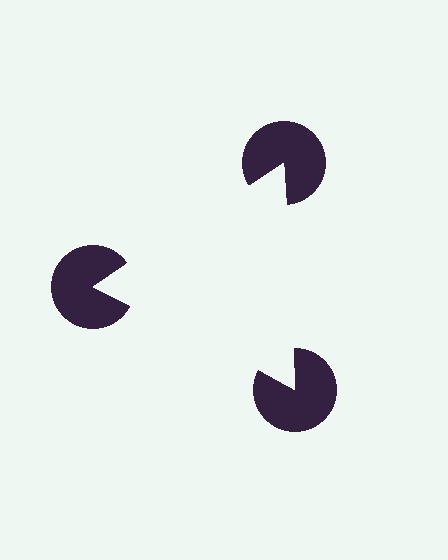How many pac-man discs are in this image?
There are 3 — one at each vertex of the illusory triangle.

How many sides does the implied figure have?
3 sides.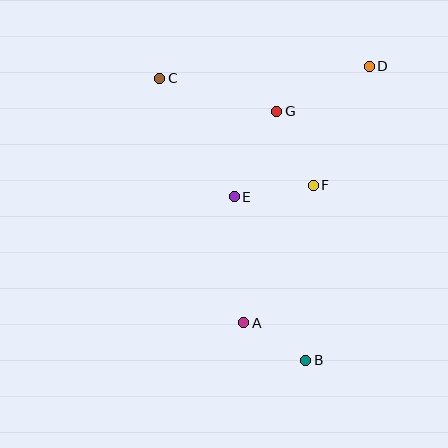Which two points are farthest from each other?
Points B and C are farthest from each other.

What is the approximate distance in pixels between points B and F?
The distance between B and F is approximately 175 pixels.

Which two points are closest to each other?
Points A and B are closest to each other.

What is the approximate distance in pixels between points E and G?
The distance between E and G is approximately 96 pixels.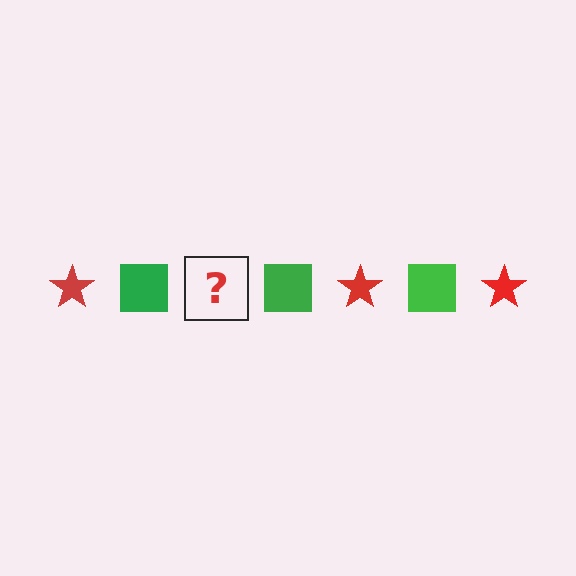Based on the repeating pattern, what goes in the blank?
The blank should be a red star.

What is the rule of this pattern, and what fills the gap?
The rule is that the pattern alternates between red star and green square. The gap should be filled with a red star.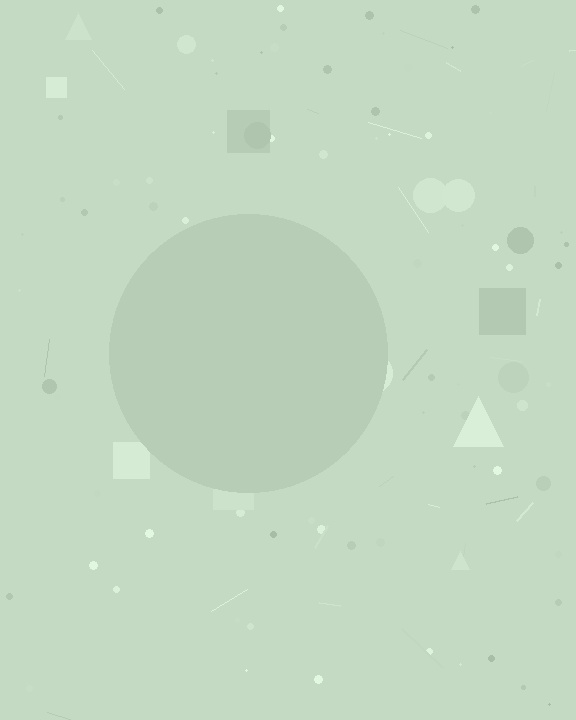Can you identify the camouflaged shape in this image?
The camouflaged shape is a circle.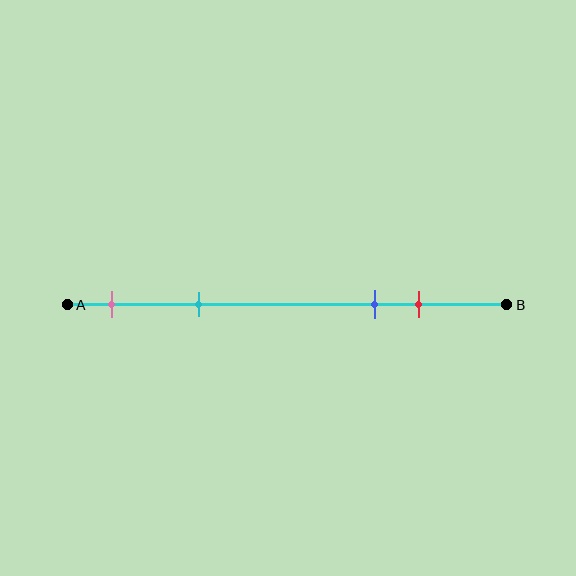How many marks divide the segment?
There are 4 marks dividing the segment.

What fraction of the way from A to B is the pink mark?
The pink mark is approximately 10% (0.1) of the way from A to B.